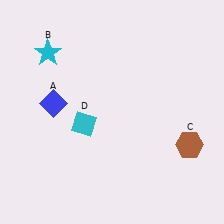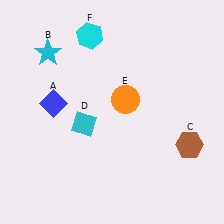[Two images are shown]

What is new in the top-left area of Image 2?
A cyan hexagon (F) was added in the top-left area of Image 2.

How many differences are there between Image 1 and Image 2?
There are 2 differences between the two images.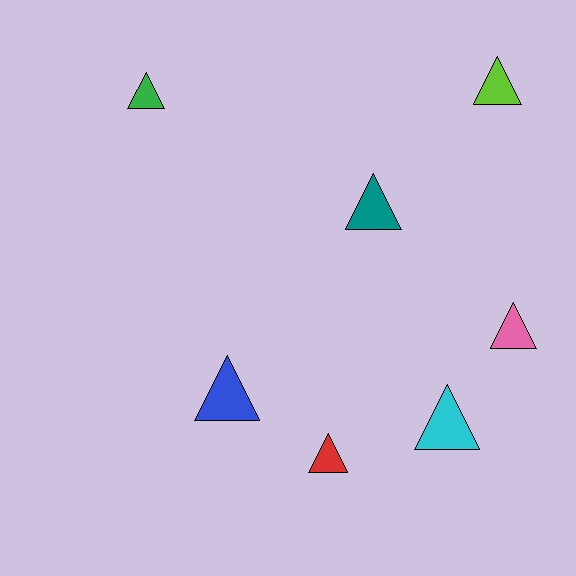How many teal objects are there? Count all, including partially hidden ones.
There is 1 teal object.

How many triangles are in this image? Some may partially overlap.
There are 7 triangles.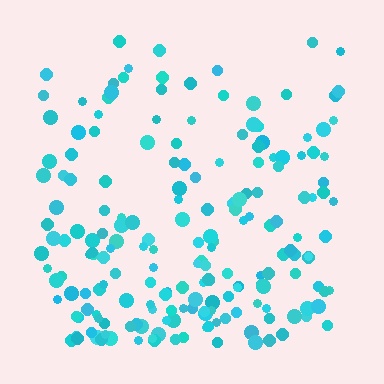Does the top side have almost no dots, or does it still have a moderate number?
Still a moderate number, just noticeably fewer than the bottom.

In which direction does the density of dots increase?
From top to bottom, with the bottom side densest.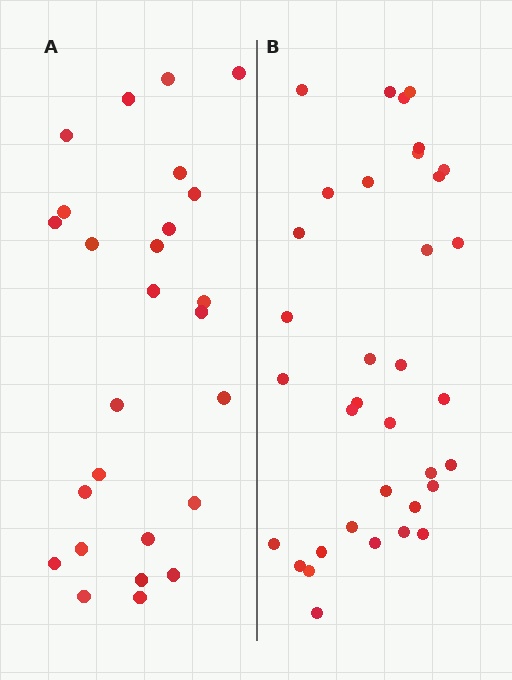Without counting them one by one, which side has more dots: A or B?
Region B (the right region) has more dots.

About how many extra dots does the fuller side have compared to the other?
Region B has roughly 8 or so more dots than region A.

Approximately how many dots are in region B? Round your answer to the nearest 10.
About 40 dots. (The exact count is 35, which rounds to 40.)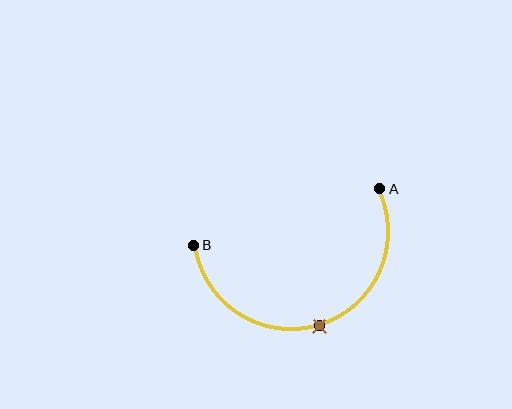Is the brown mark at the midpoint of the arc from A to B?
Yes. The brown mark lies on the arc at equal arc-length from both A and B — it is the arc midpoint.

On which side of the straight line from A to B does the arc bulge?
The arc bulges below the straight line connecting A and B.